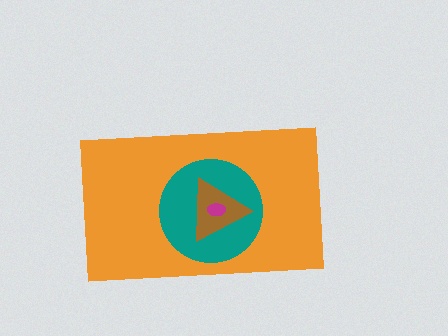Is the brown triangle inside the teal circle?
Yes.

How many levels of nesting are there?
4.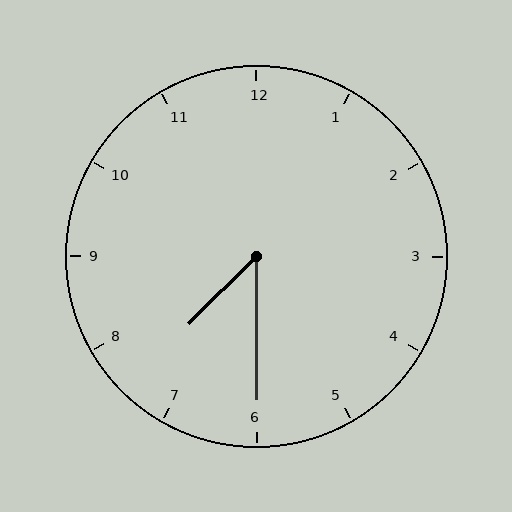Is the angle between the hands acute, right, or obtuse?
It is acute.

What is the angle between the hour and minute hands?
Approximately 45 degrees.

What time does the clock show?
7:30.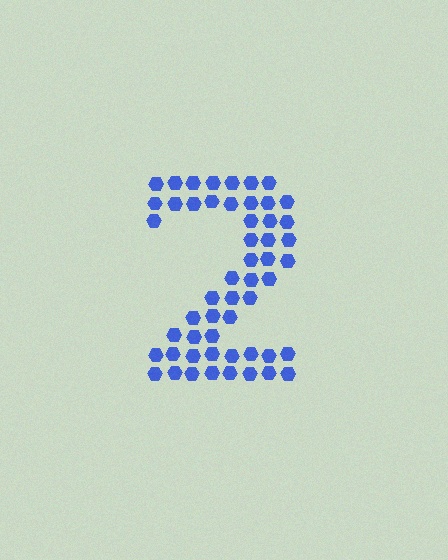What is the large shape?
The large shape is the digit 2.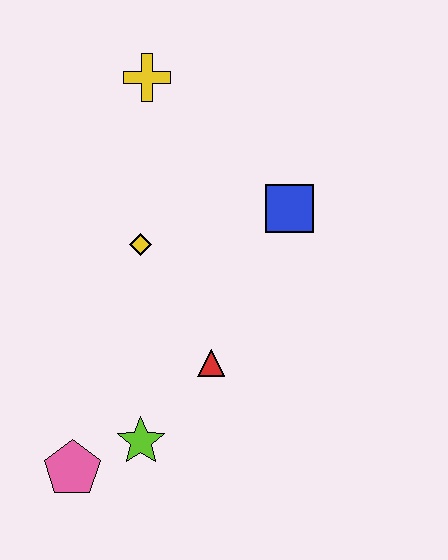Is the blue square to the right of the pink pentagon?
Yes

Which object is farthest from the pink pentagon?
The yellow cross is farthest from the pink pentagon.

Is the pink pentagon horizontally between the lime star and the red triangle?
No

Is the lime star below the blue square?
Yes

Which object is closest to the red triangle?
The lime star is closest to the red triangle.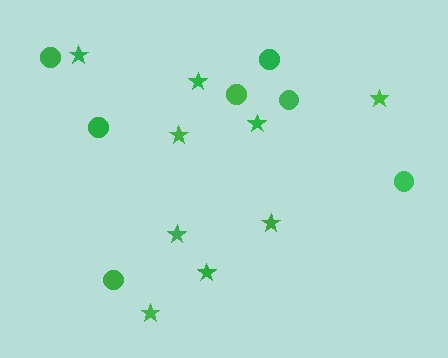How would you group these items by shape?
There are 2 groups: one group of circles (7) and one group of stars (9).